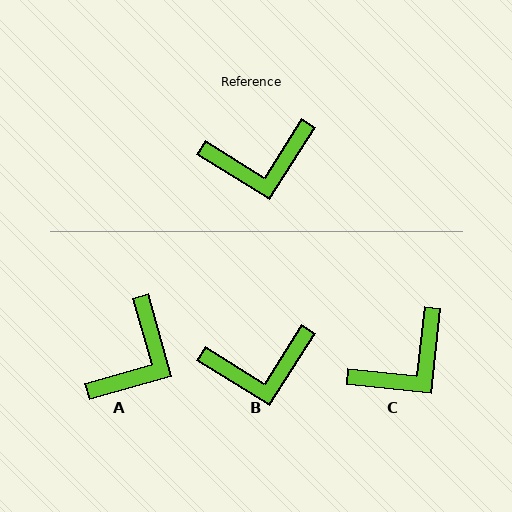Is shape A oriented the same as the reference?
No, it is off by about 48 degrees.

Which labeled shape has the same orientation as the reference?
B.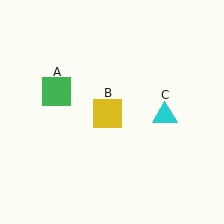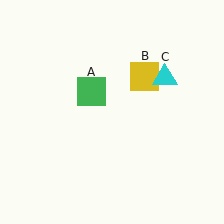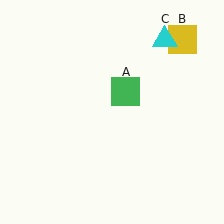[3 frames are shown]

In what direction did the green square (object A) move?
The green square (object A) moved right.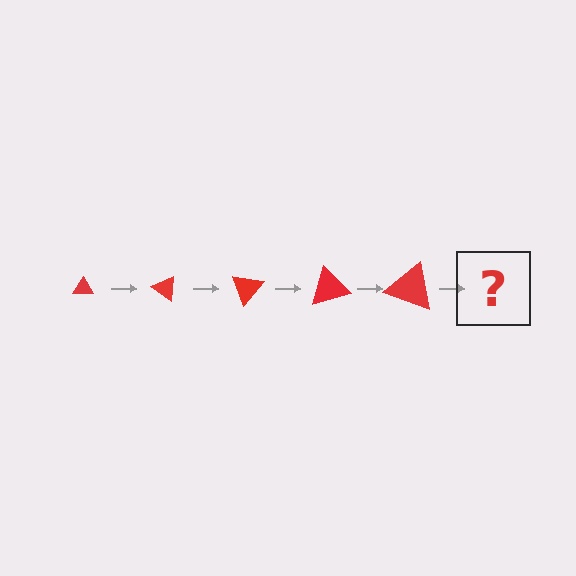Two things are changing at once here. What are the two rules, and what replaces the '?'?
The two rules are that the triangle grows larger each step and it rotates 35 degrees each step. The '?' should be a triangle, larger than the previous one and rotated 175 degrees from the start.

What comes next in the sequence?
The next element should be a triangle, larger than the previous one and rotated 175 degrees from the start.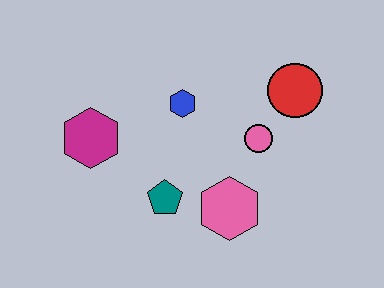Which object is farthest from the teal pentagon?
The red circle is farthest from the teal pentagon.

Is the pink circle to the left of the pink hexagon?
No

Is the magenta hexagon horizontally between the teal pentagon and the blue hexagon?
No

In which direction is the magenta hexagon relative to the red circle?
The magenta hexagon is to the left of the red circle.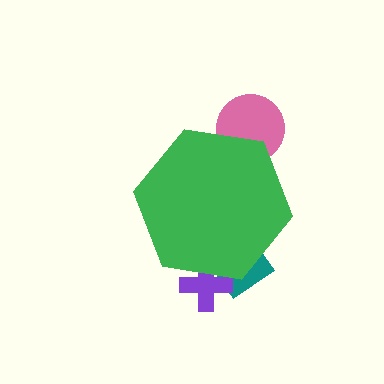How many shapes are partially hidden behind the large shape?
3 shapes are partially hidden.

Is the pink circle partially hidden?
Yes, the pink circle is partially hidden behind the green hexagon.